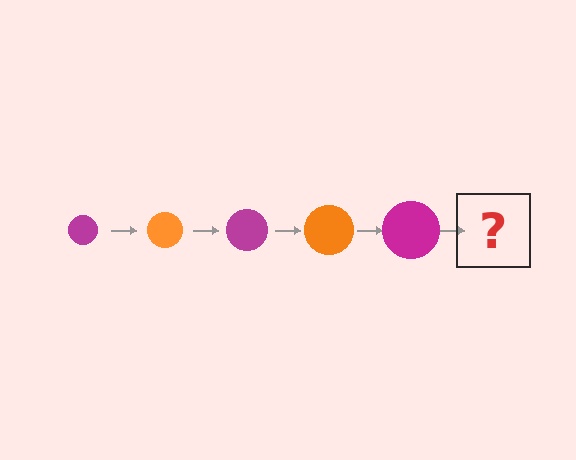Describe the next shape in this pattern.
It should be an orange circle, larger than the previous one.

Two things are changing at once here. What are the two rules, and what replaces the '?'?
The two rules are that the circle grows larger each step and the color cycles through magenta and orange. The '?' should be an orange circle, larger than the previous one.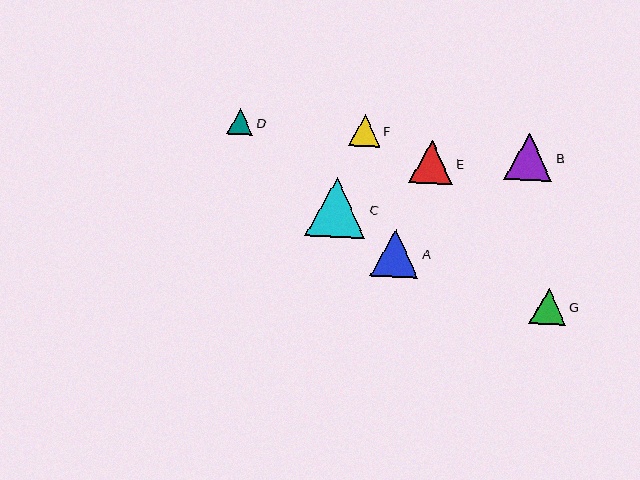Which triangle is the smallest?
Triangle D is the smallest with a size of approximately 26 pixels.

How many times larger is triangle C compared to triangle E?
Triangle C is approximately 1.4 times the size of triangle E.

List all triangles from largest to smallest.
From largest to smallest: C, A, B, E, G, F, D.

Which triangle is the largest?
Triangle C is the largest with a size of approximately 60 pixels.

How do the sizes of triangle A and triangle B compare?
Triangle A and triangle B are approximately the same size.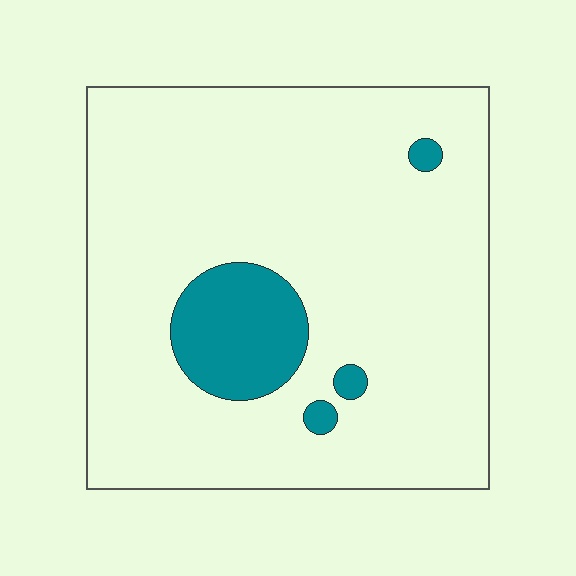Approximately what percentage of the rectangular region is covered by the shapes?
Approximately 10%.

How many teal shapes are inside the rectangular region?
4.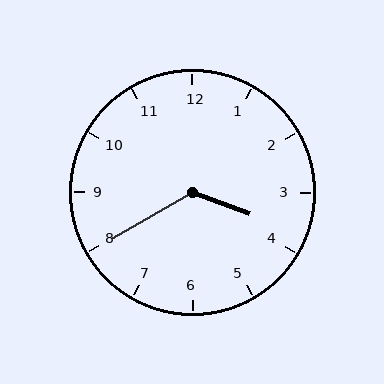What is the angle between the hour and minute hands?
Approximately 130 degrees.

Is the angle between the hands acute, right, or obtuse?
It is obtuse.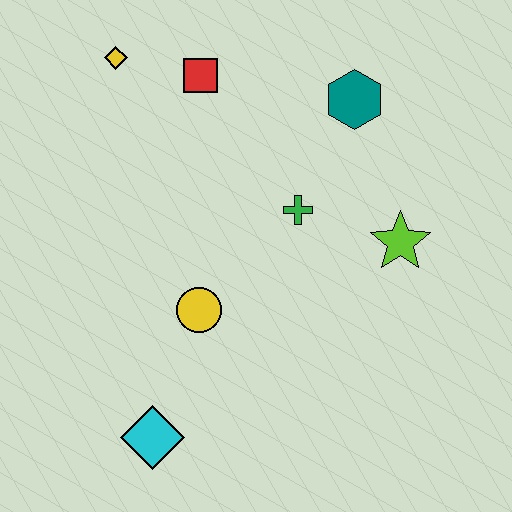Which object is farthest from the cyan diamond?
The teal hexagon is farthest from the cyan diamond.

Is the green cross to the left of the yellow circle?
No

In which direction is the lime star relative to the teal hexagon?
The lime star is below the teal hexagon.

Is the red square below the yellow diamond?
Yes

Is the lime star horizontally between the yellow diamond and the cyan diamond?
No